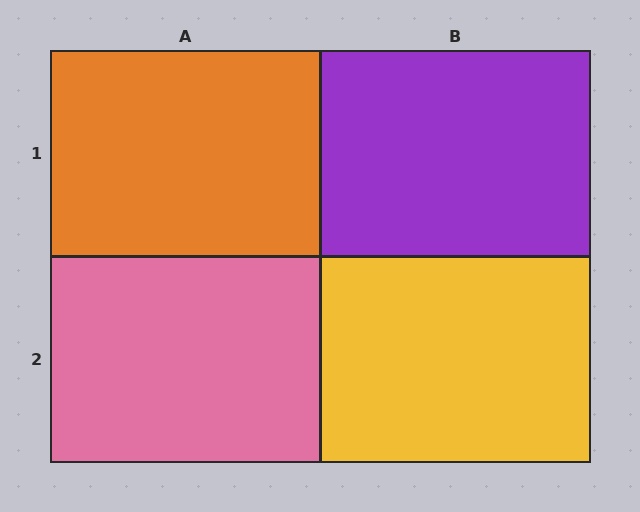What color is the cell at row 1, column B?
Purple.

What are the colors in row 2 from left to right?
Pink, yellow.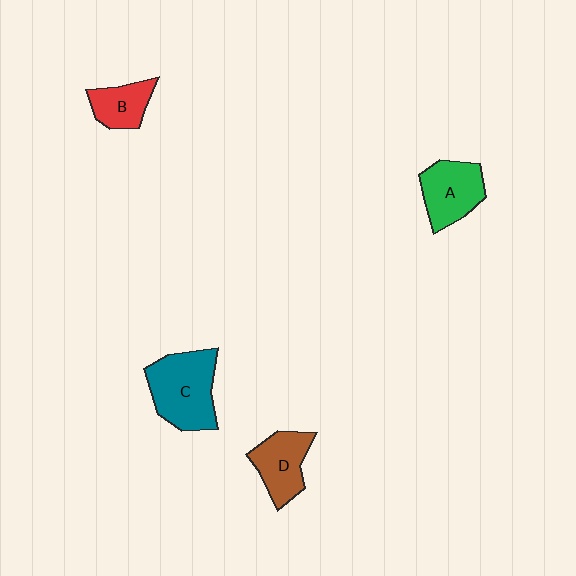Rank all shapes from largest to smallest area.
From largest to smallest: C (teal), A (green), D (brown), B (red).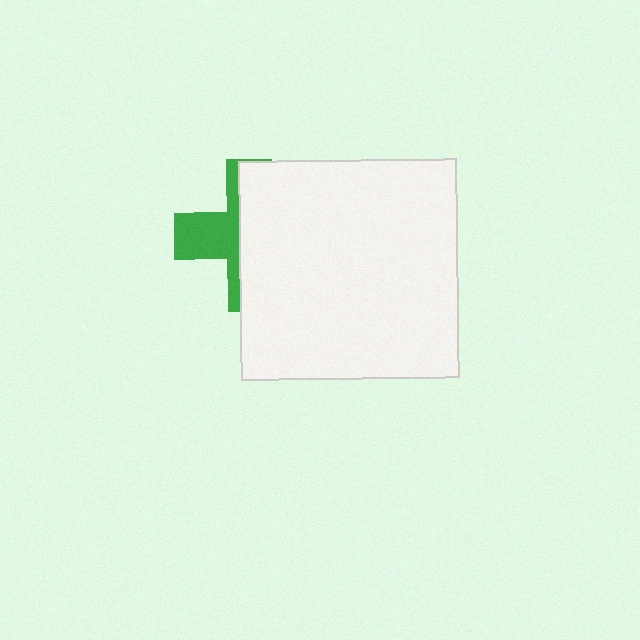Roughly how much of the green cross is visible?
A small part of it is visible (roughly 36%).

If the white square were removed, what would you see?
You would see the complete green cross.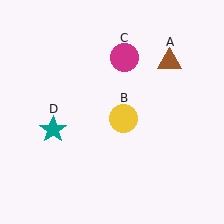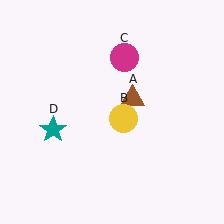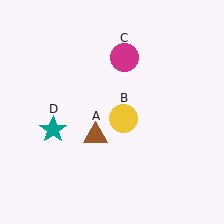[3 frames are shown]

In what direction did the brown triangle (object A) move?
The brown triangle (object A) moved down and to the left.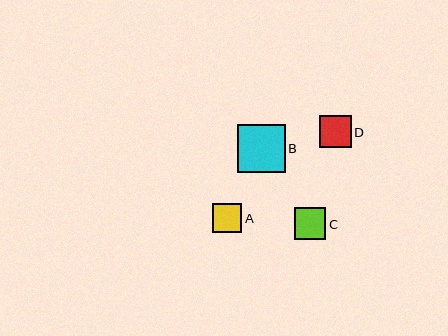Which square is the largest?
Square B is the largest with a size of approximately 48 pixels.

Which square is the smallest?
Square A is the smallest with a size of approximately 29 pixels.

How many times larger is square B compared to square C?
Square B is approximately 1.5 times the size of square C.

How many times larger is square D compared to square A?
Square D is approximately 1.1 times the size of square A.